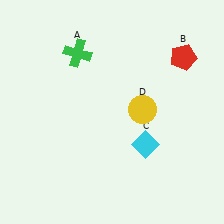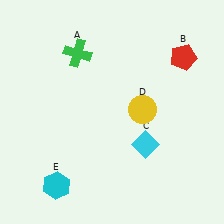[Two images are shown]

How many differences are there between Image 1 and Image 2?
There is 1 difference between the two images.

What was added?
A cyan hexagon (E) was added in Image 2.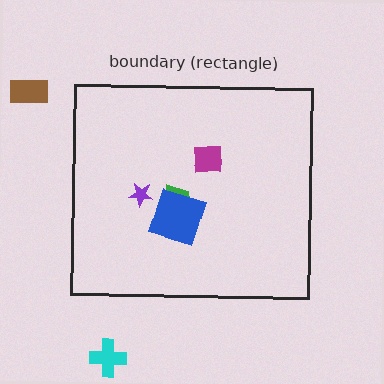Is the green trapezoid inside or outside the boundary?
Inside.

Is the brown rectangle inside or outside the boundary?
Outside.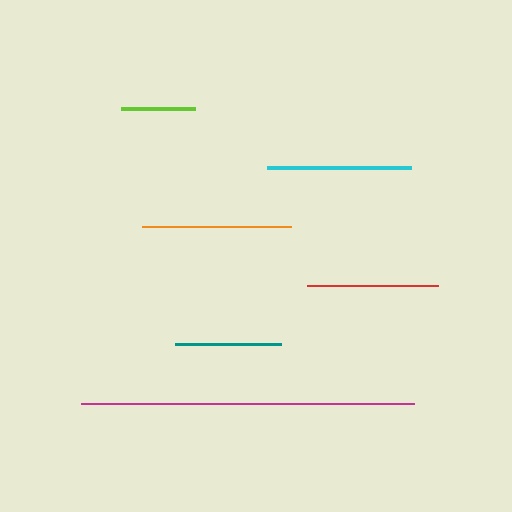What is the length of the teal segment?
The teal segment is approximately 106 pixels long.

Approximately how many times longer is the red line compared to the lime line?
The red line is approximately 1.8 times the length of the lime line.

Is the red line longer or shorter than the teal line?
The red line is longer than the teal line.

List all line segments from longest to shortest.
From longest to shortest: magenta, orange, cyan, red, teal, lime.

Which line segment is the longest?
The magenta line is the longest at approximately 333 pixels.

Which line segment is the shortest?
The lime line is the shortest at approximately 74 pixels.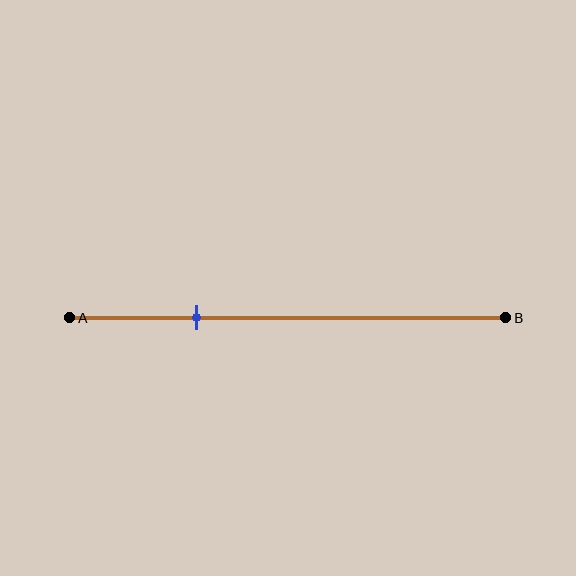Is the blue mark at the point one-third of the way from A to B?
No, the mark is at about 30% from A, not at the 33% one-third point.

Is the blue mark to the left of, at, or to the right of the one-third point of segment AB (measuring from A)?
The blue mark is to the left of the one-third point of segment AB.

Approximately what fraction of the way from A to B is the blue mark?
The blue mark is approximately 30% of the way from A to B.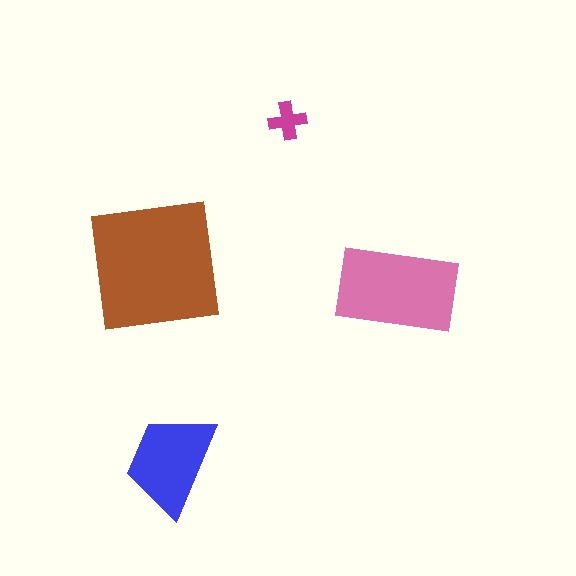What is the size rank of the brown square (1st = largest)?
1st.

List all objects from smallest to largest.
The magenta cross, the blue trapezoid, the pink rectangle, the brown square.